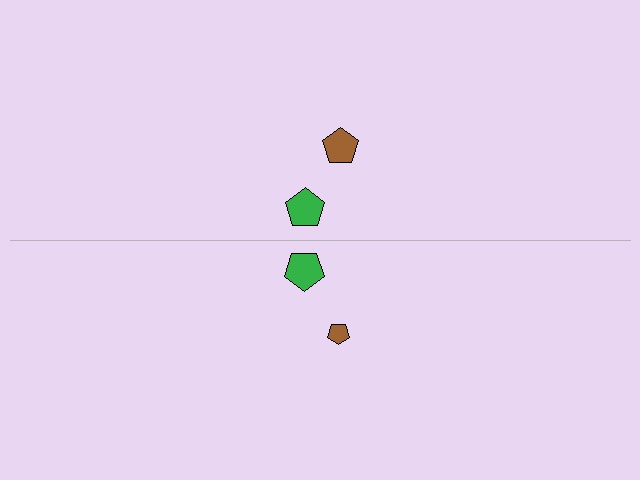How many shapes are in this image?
There are 4 shapes in this image.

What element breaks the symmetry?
The brown pentagon on the bottom side has a different size than its mirror counterpart.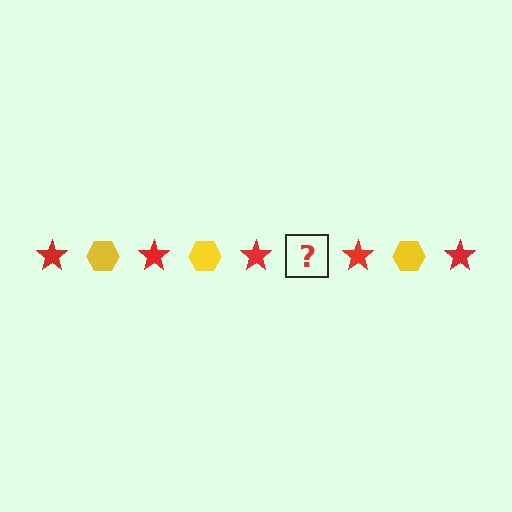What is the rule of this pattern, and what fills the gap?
The rule is that the pattern alternates between red star and yellow hexagon. The gap should be filled with a yellow hexagon.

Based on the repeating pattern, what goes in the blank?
The blank should be a yellow hexagon.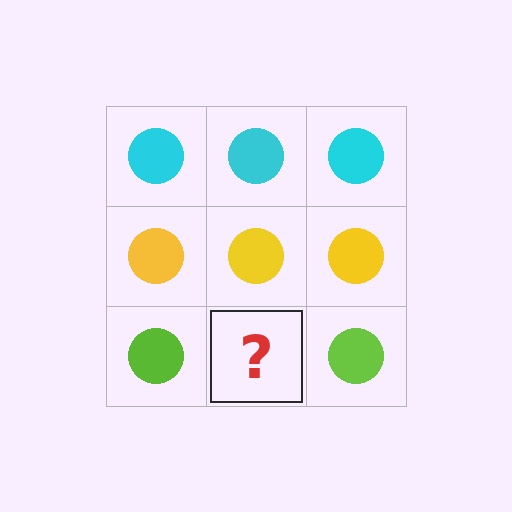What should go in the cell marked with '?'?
The missing cell should contain a lime circle.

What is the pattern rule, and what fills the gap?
The rule is that each row has a consistent color. The gap should be filled with a lime circle.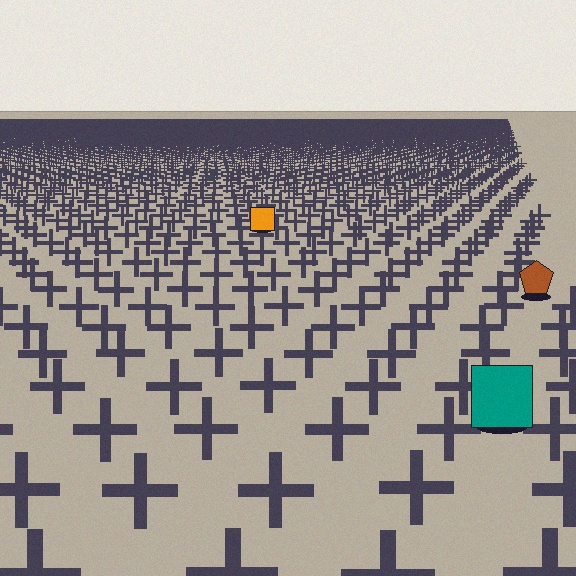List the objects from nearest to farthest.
From nearest to farthest: the teal square, the brown pentagon, the orange square.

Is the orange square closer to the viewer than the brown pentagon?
No. The brown pentagon is closer — you can tell from the texture gradient: the ground texture is coarser near it.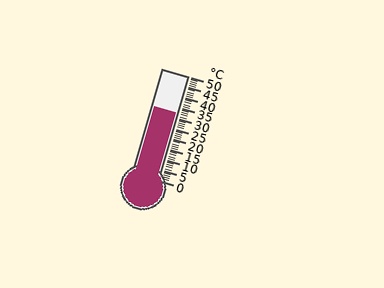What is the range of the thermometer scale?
The thermometer scale ranges from 0°C to 50°C.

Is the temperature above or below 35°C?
The temperature is below 35°C.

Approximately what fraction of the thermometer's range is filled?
The thermometer is filled to approximately 65% of its range.